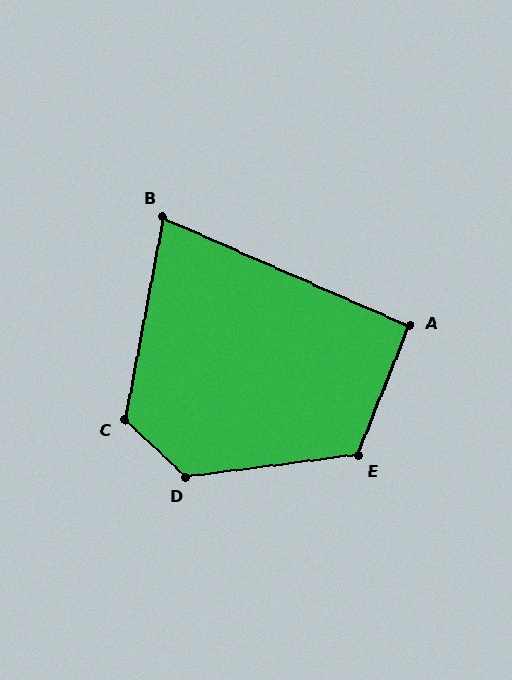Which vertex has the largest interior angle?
D, at approximately 130 degrees.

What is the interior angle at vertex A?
Approximately 92 degrees (approximately right).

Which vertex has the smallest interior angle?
B, at approximately 77 degrees.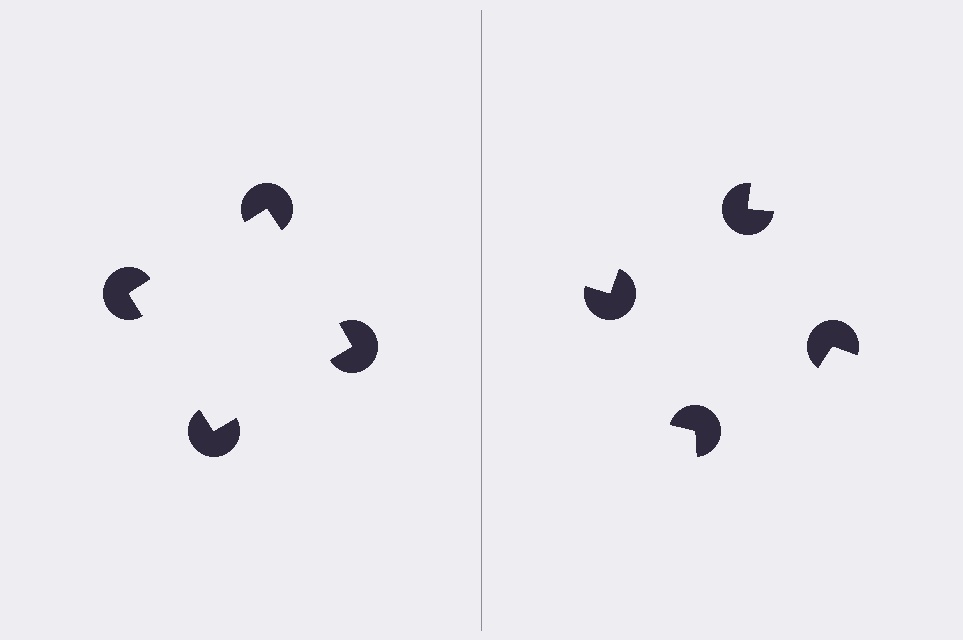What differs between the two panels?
The pac-man discs are positioned identically on both sides; only the wedge orientations differ. On the left they align to a square; on the right they are misaligned.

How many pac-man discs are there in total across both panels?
8 — 4 on each side.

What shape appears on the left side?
An illusory square.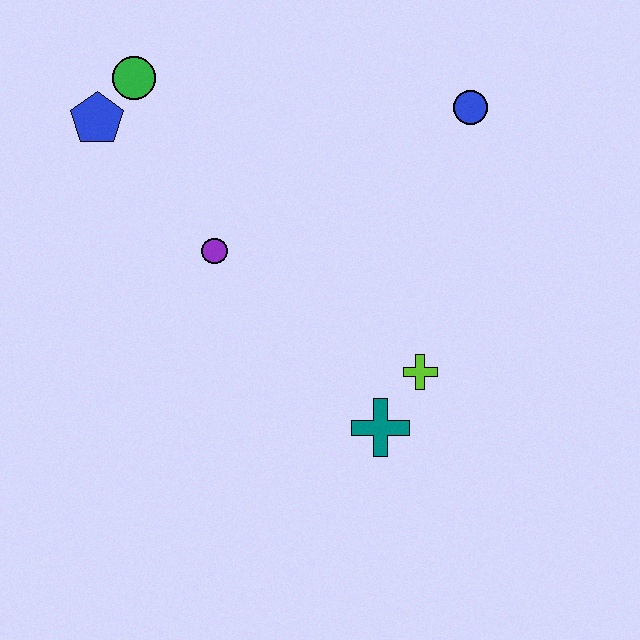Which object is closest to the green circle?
The blue pentagon is closest to the green circle.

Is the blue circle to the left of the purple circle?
No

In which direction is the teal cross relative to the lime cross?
The teal cross is below the lime cross.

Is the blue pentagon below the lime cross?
No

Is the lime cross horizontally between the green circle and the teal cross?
No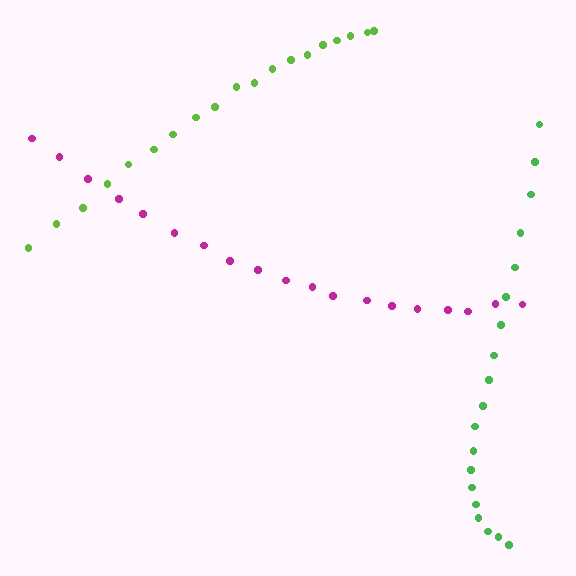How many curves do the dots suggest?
There are 3 distinct paths.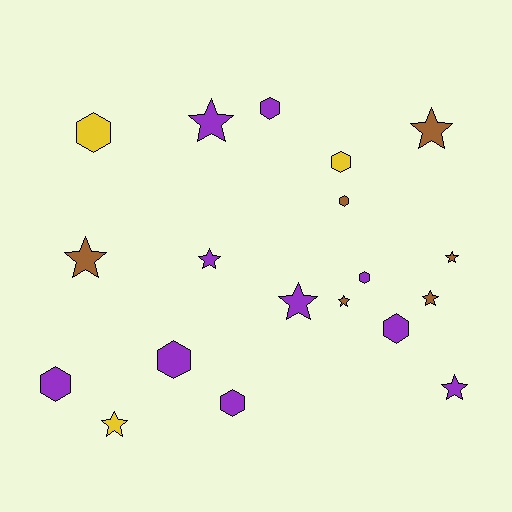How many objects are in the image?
There are 19 objects.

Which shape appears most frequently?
Star, with 10 objects.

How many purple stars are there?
There are 4 purple stars.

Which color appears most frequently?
Purple, with 10 objects.